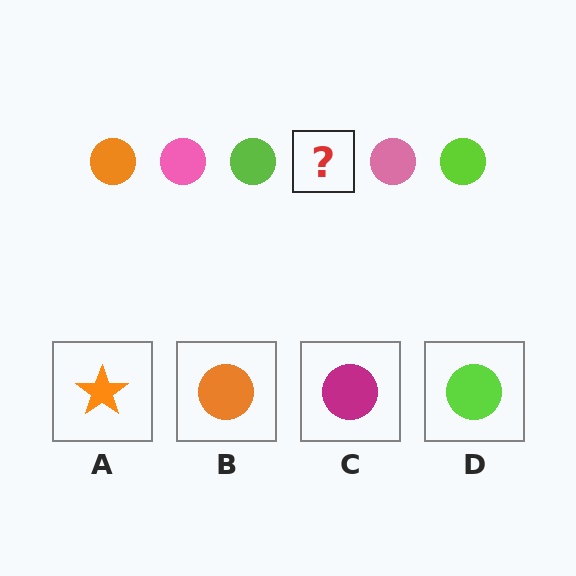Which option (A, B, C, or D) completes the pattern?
B.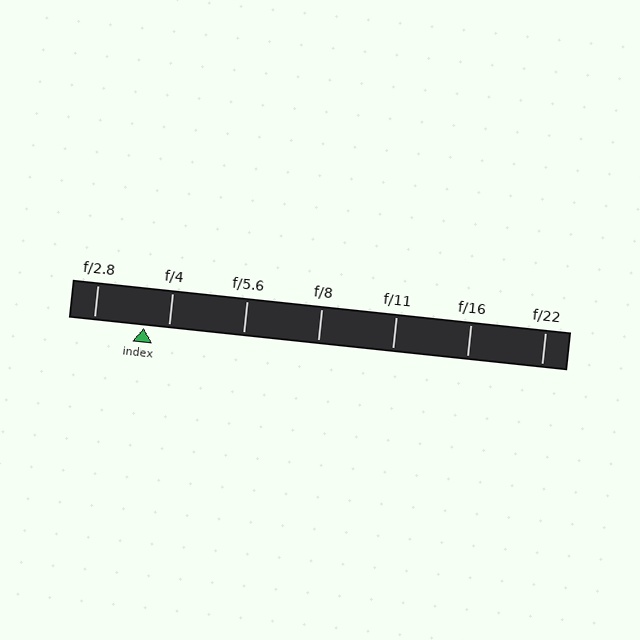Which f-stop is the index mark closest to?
The index mark is closest to f/4.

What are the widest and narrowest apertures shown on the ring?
The widest aperture shown is f/2.8 and the narrowest is f/22.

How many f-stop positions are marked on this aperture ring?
There are 7 f-stop positions marked.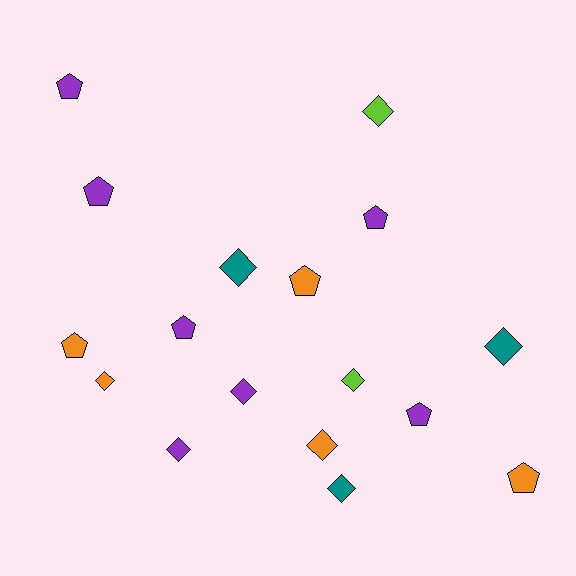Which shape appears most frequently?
Diamond, with 9 objects.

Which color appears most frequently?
Purple, with 7 objects.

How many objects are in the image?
There are 17 objects.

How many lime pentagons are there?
There are no lime pentagons.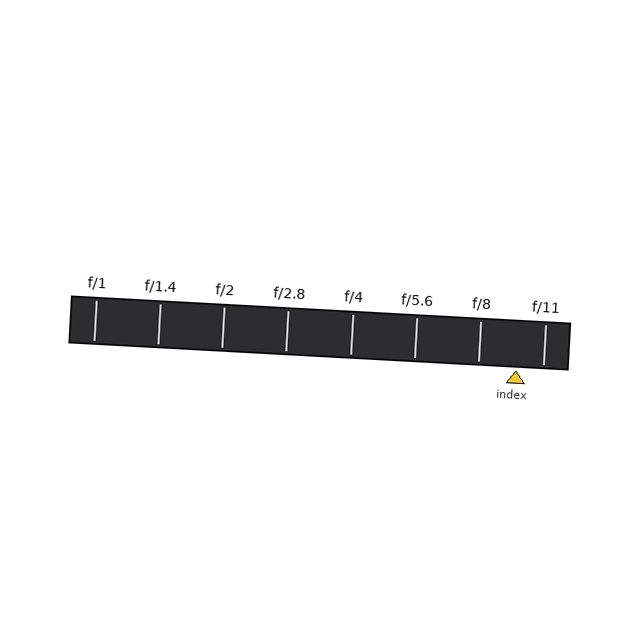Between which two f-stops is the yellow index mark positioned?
The index mark is between f/8 and f/11.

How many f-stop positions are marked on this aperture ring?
There are 8 f-stop positions marked.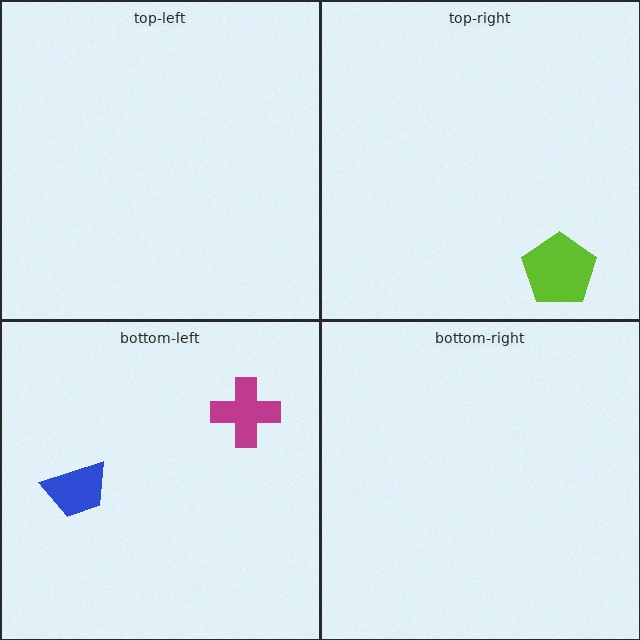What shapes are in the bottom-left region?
The blue trapezoid, the magenta cross.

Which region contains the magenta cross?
The bottom-left region.